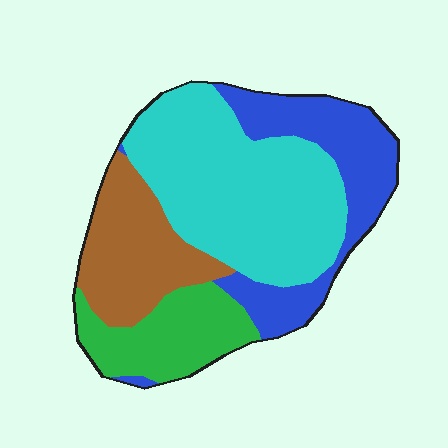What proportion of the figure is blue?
Blue takes up between a sixth and a third of the figure.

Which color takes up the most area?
Cyan, at roughly 40%.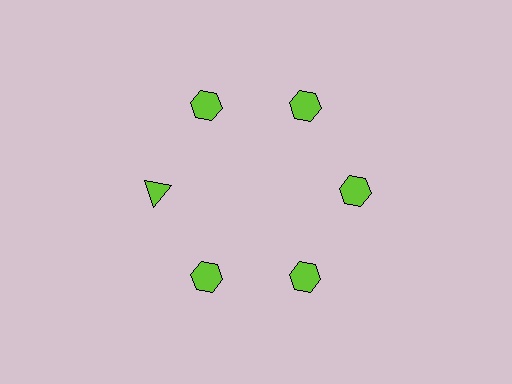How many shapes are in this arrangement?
There are 6 shapes arranged in a ring pattern.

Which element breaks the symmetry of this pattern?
The lime triangle at roughly the 9 o'clock position breaks the symmetry. All other shapes are lime hexagons.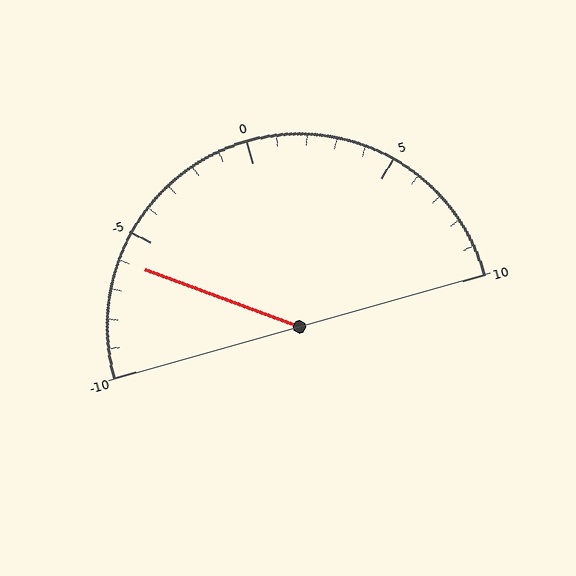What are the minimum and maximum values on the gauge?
The gauge ranges from -10 to 10.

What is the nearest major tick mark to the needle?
The nearest major tick mark is -5.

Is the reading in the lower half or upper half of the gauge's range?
The reading is in the lower half of the range (-10 to 10).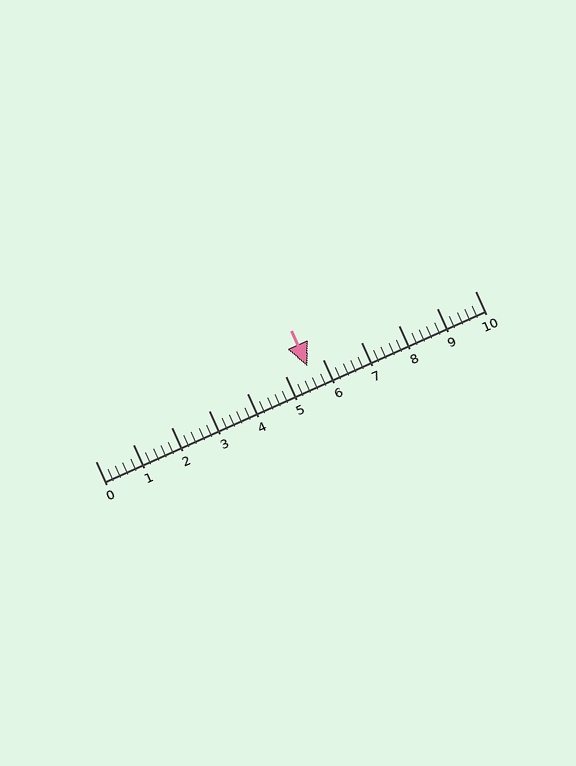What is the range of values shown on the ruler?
The ruler shows values from 0 to 10.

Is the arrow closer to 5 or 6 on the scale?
The arrow is closer to 6.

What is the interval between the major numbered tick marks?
The major tick marks are spaced 1 units apart.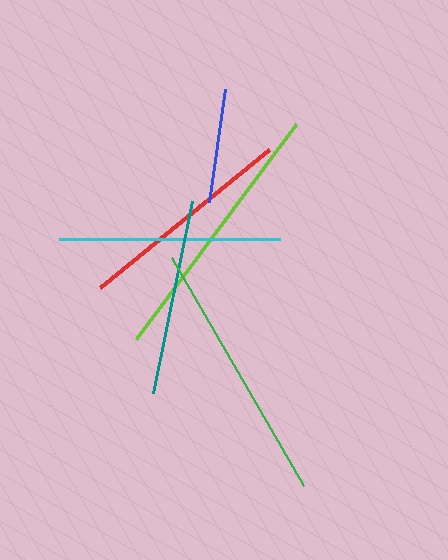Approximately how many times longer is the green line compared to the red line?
The green line is approximately 1.2 times the length of the red line.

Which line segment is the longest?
The lime line is the longest at approximately 267 pixels.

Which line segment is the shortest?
The blue line is the shortest at approximately 115 pixels.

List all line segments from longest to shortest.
From longest to shortest: lime, green, cyan, red, teal, blue.